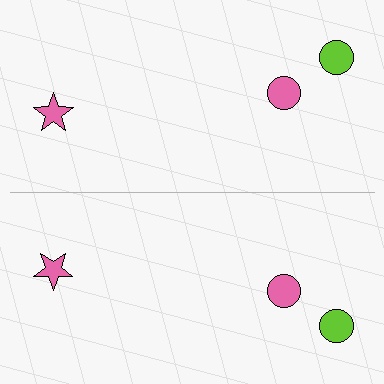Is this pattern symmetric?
Yes, this pattern has bilateral (reflection) symmetry.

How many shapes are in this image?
There are 6 shapes in this image.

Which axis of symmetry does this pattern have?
The pattern has a horizontal axis of symmetry running through the center of the image.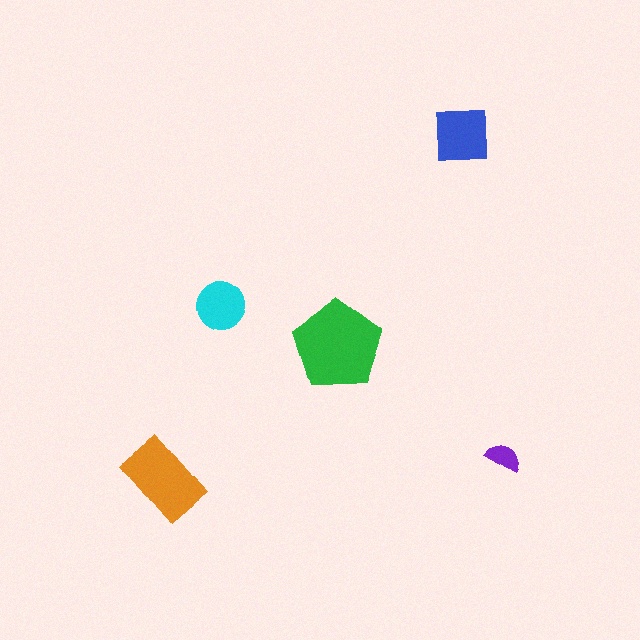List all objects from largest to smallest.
The green pentagon, the orange rectangle, the blue square, the cyan circle, the purple semicircle.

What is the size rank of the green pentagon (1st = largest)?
1st.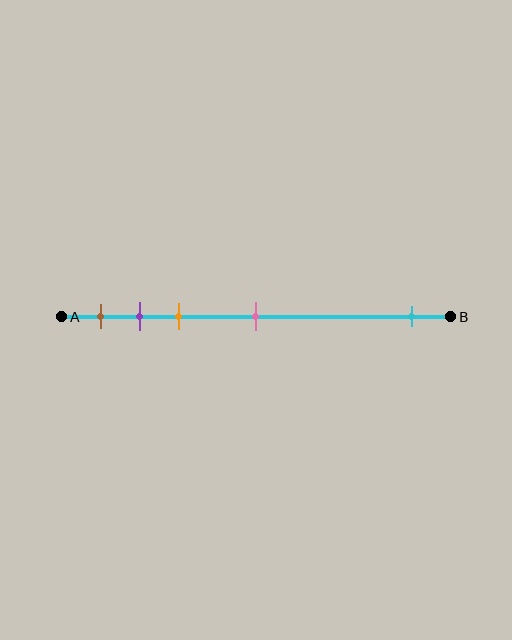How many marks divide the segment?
There are 5 marks dividing the segment.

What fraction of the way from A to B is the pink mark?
The pink mark is approximately 50% (0.5) of the way from A to B.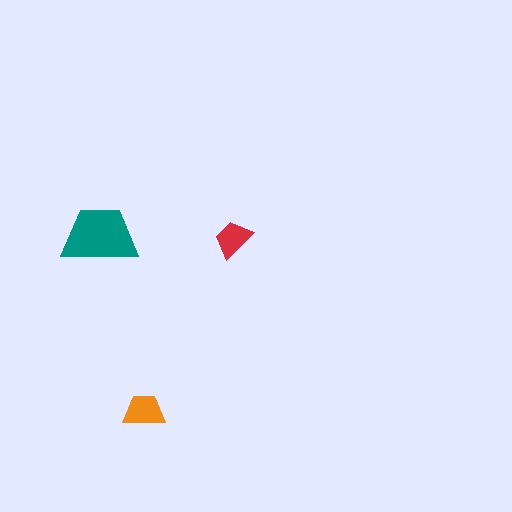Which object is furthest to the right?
The red trapezoid is rightmost.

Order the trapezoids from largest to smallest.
the teal one, the orange one, the red one.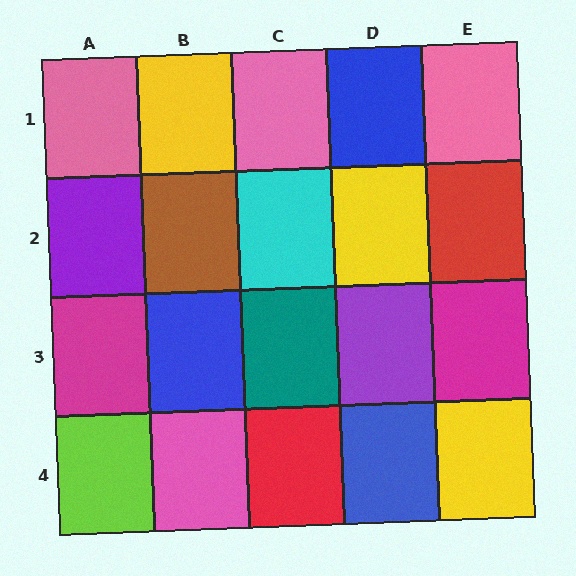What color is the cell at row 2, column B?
Brown.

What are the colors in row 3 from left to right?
Magenta, blue, teal, purple, magenta.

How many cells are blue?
3 cells are blue.